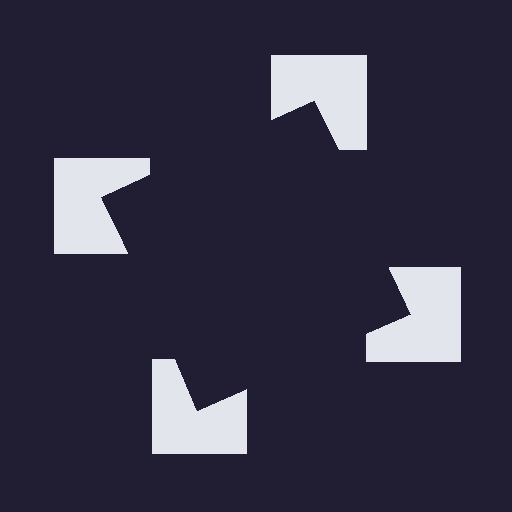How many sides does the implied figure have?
4 sides.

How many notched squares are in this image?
There are 4 — one at each vertex of the illusory square.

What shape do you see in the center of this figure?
An illusory square — its edges are inferred from the aligned wedge cuts in the notched squares, not physically drawn.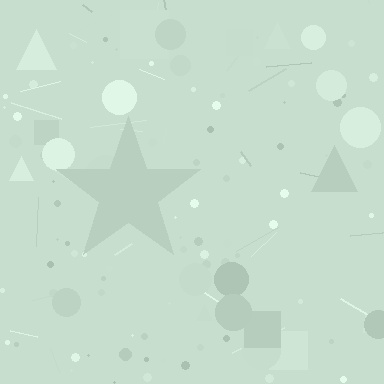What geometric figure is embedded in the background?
A star is embedded in the background.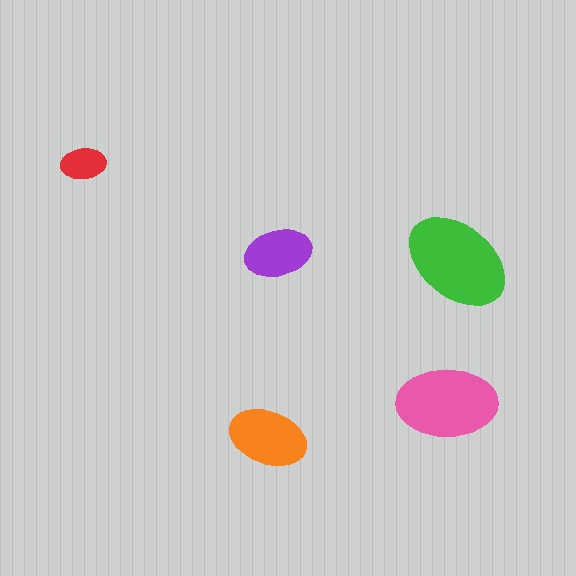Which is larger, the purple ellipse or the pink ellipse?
The pink one.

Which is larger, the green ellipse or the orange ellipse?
The green one.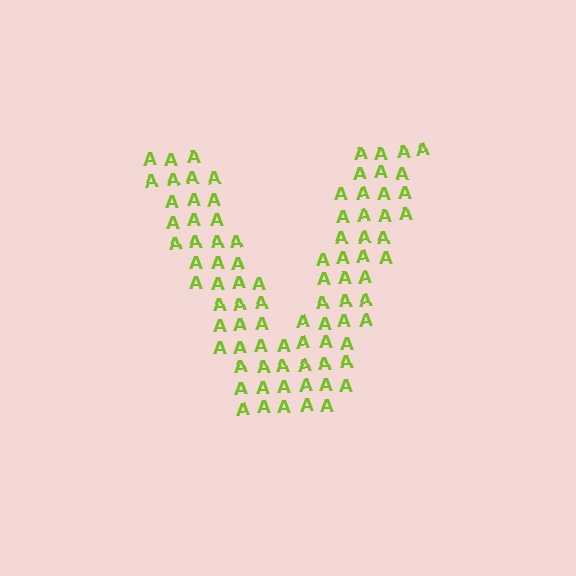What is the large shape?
The large shape is the letter V.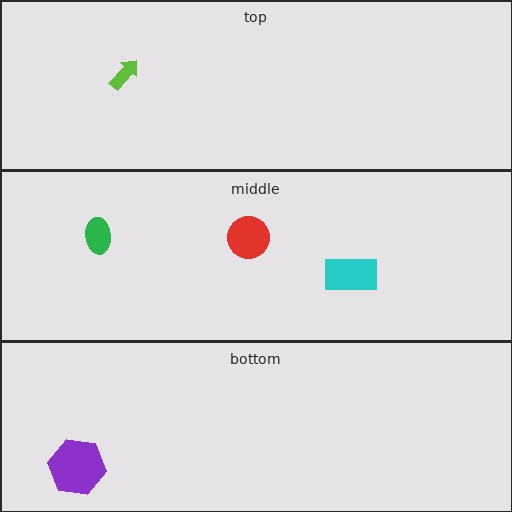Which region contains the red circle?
The middle region.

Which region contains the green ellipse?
The middle region.